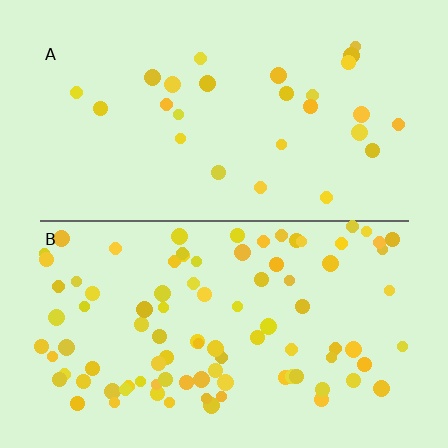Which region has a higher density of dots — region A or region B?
B (the bottom).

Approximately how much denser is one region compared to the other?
Approximately 3.4× — region B over region A.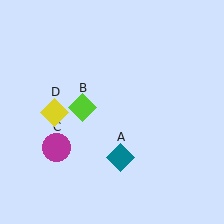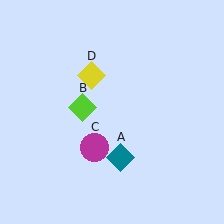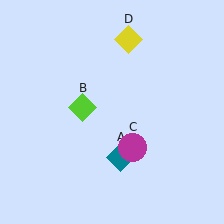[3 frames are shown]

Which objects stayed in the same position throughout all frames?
Teal diamond (object A) and lime diamond (object B) remained stationary.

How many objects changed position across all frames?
2 objects changed position: magenta circle (object C), yellow diamond (object D).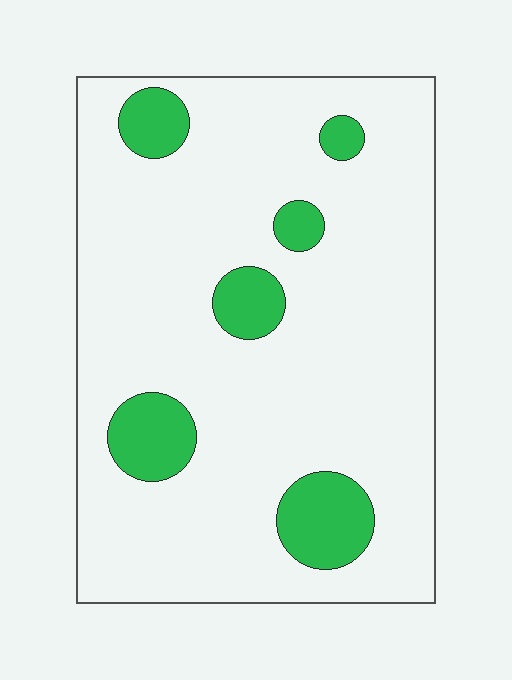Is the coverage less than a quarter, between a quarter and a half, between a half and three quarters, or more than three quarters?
Less than a quarter.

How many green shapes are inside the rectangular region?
6.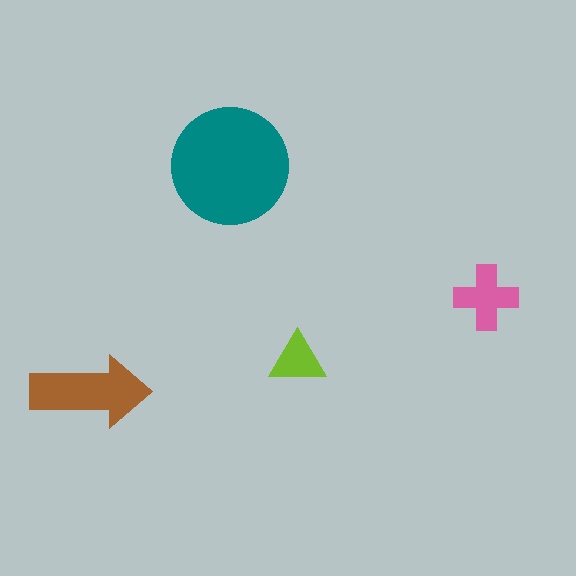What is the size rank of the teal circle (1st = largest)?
1st.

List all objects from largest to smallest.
The teal circle, the brown arrow, the pink cross, the lime triangle.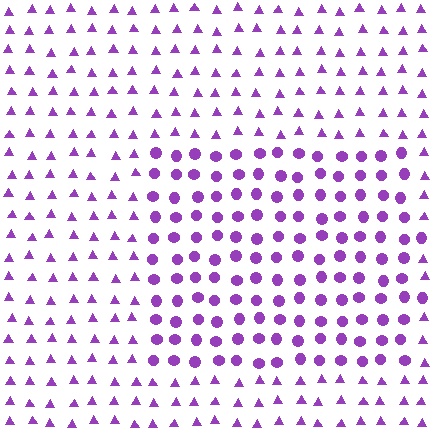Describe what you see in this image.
The image is filled with small purple elements arranged in a uniform grid. A rectangle-shaped region contains circles, while the surrounding area contains triangles. The boundary is defined purely by the change in element shape.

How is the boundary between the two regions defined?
The boundary is defined by a change in element shape: circles inside vs. triangles outside. All elements share the same color and spacing.